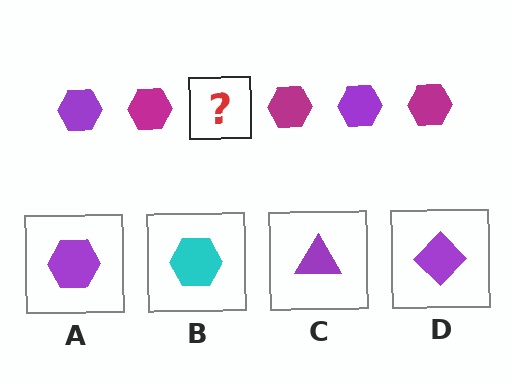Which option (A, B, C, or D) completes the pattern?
A.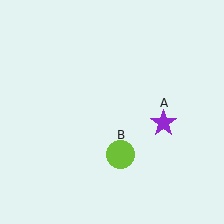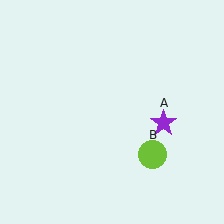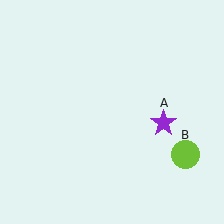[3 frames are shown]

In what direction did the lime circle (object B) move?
The lime circle (object B) moved right.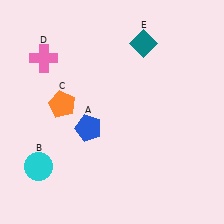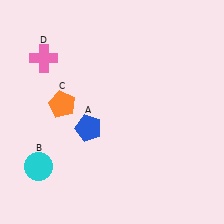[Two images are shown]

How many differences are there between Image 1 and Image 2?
There is 1 difference between the two images.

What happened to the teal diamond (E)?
The teal diamond (E) was removed in Image 2. It was in the top-right area of Image 1.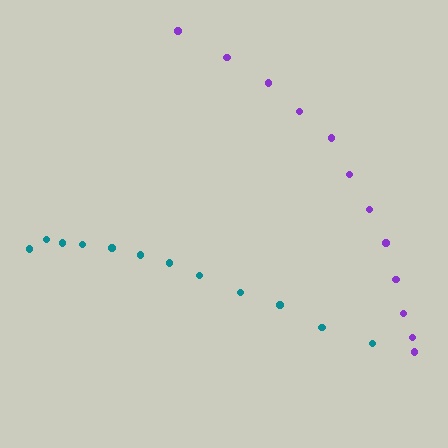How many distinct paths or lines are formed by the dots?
There are 2 distinct paths.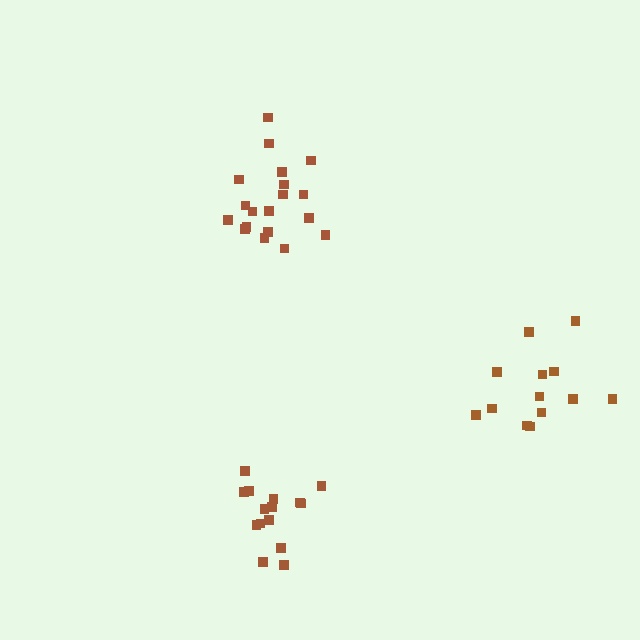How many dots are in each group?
Group 1: 16 dots, Group 2: 19 dots, Group 3: 13 dots (48 total).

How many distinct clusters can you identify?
There are 3 distinct clusters.